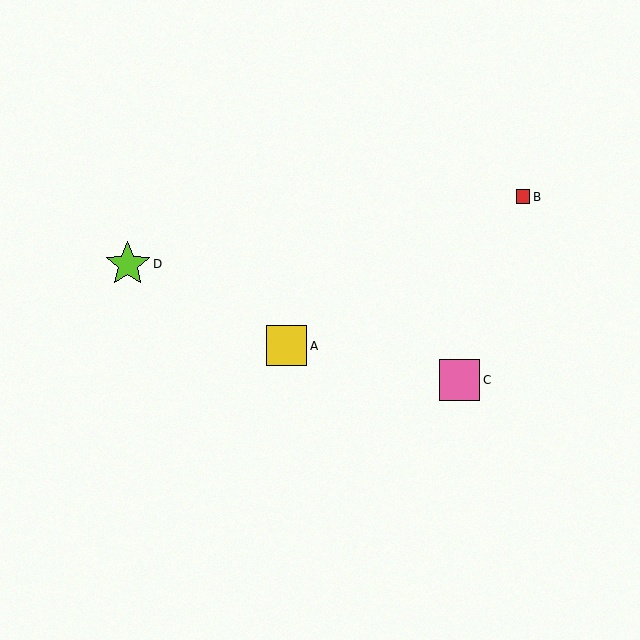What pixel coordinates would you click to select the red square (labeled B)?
Click at (523, 197) to select the red square B.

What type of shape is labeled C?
Shape C is a pink square.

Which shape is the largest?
The lime star (labeled D) is the largest.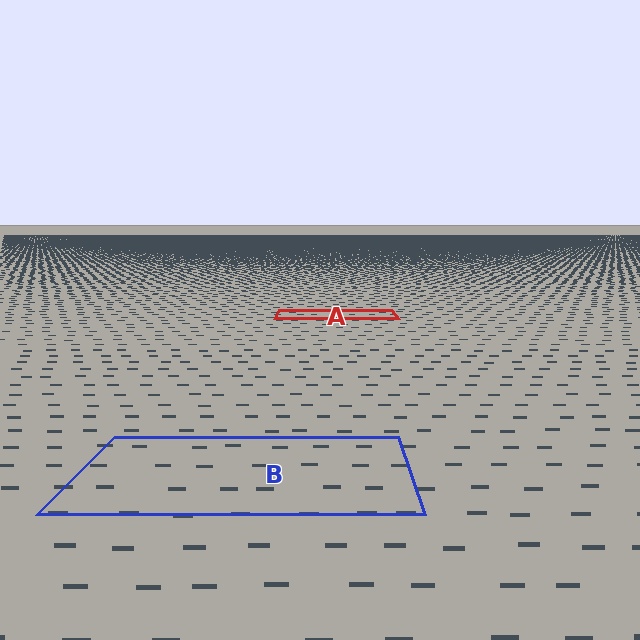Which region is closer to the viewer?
Region B is closer. The texture elements there are larger and more spread out.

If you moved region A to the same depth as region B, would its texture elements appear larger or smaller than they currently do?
They would appear larger. At a closer depth, the same texture elements are projected at a bigger on-screen size.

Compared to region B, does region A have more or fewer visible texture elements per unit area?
Region A has more texture elements per unit area — they are packed more densely because it is farther away.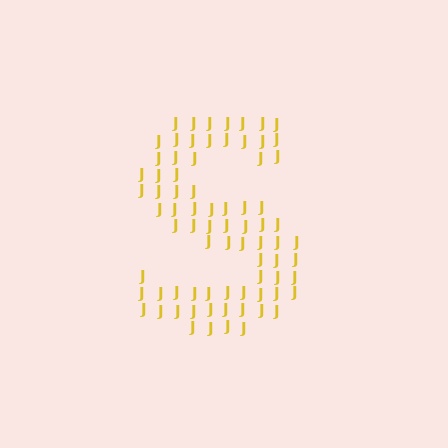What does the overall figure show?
The overall figure shows the letter S.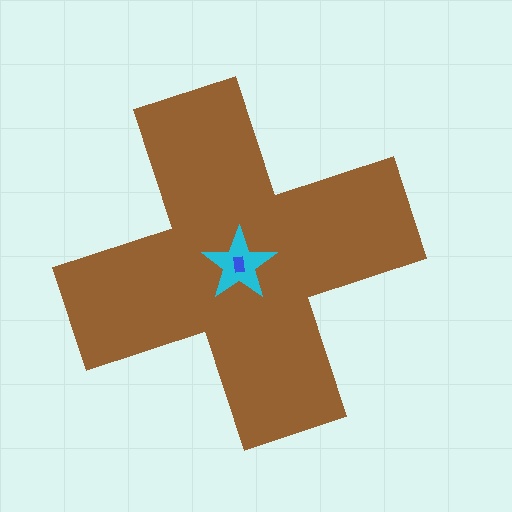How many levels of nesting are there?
3.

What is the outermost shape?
The brown cross.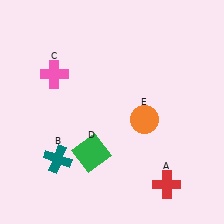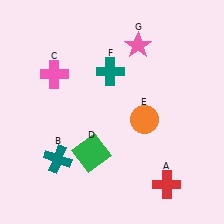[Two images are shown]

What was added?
A teal cross (F), a pink star (G) were added in Image 2.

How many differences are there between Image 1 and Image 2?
There are 2 differences between the two images.